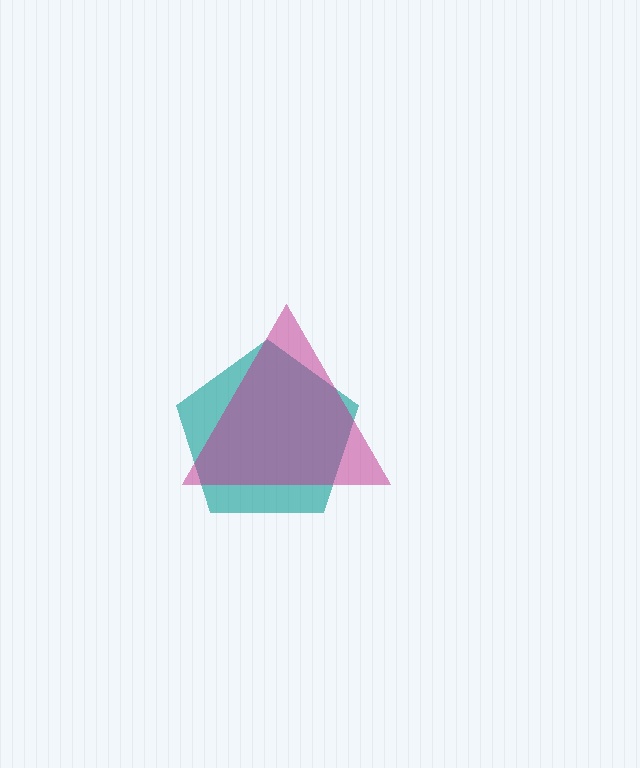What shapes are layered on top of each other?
The layered shapes are: a teal pentagon, a magenta triangle.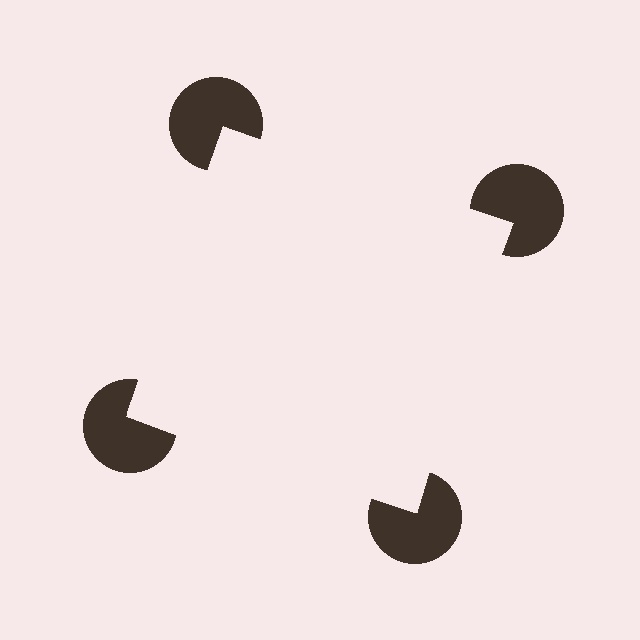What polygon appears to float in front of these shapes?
An illusory square — its edges are inferred from the aligned wedge cuts in the pac-man discs, not physically drawn.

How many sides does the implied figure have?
4 sides.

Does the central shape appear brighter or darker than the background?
It typically appears slightly brighter than the background, even though no actual brightness change is drawn.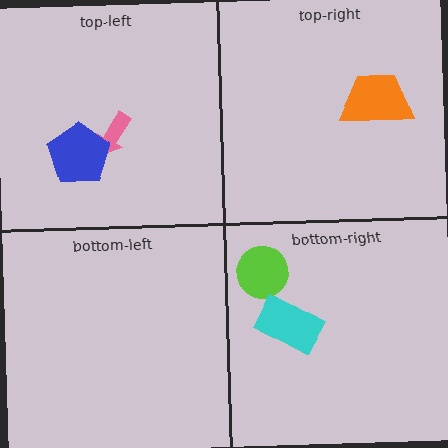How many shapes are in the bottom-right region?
2.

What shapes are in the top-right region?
The orange trapezoid.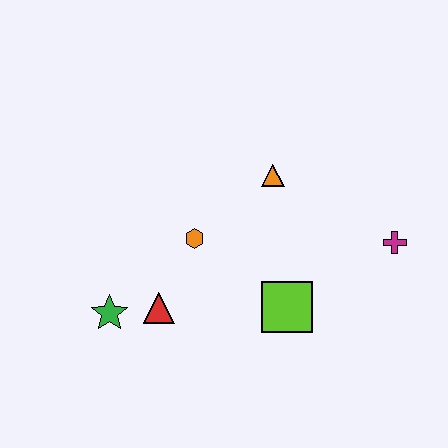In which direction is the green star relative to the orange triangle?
The green star is to the left of the orange triangle.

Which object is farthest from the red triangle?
The magenta cross is farthest from the red triangle.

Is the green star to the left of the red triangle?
Yes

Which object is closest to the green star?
The red triangle is closest to the green star.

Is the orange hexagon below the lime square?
No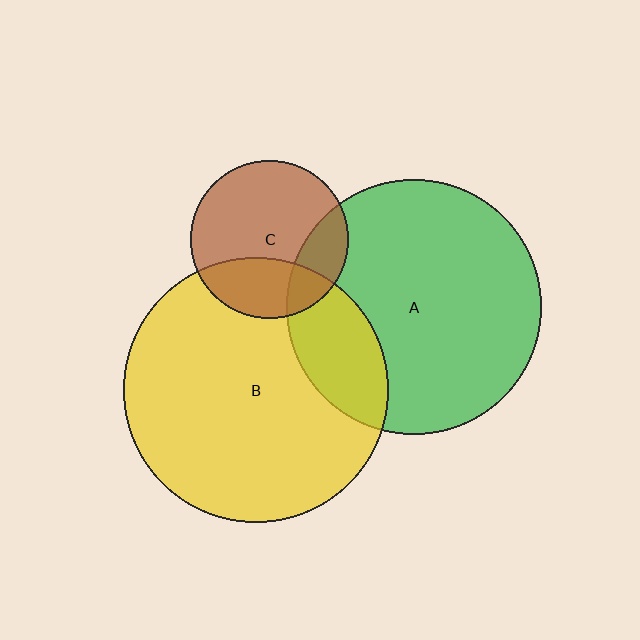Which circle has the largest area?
Circle B (yellow).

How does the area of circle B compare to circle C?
Approximately 2.8 times.